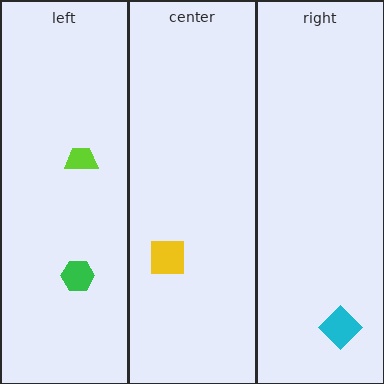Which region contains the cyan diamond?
The right region.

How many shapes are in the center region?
1.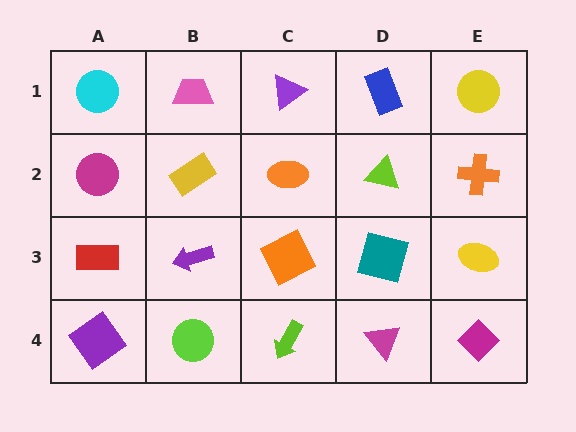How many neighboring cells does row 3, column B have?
4.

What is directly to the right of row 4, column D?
A magenta diamond.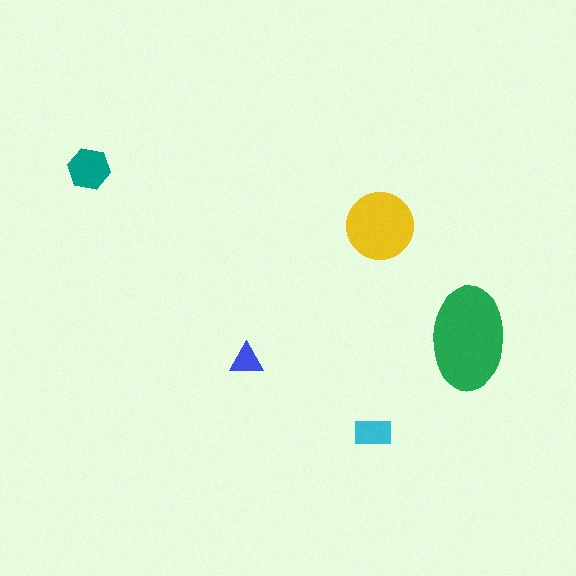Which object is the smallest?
The blue triangle.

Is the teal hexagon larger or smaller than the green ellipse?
Smaller.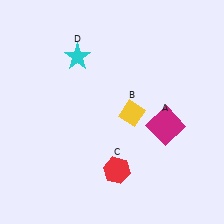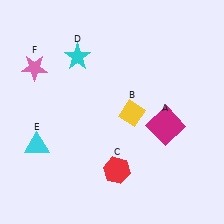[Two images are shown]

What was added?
A cyan triangle (E), a pink star (F) were added in Image 2.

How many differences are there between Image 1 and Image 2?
There are 2 differences between the two images.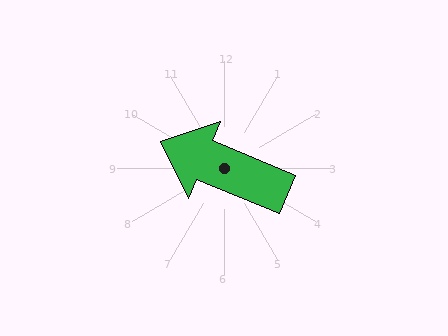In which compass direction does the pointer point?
Northwest.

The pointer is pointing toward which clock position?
Roughly 10 o'clock.